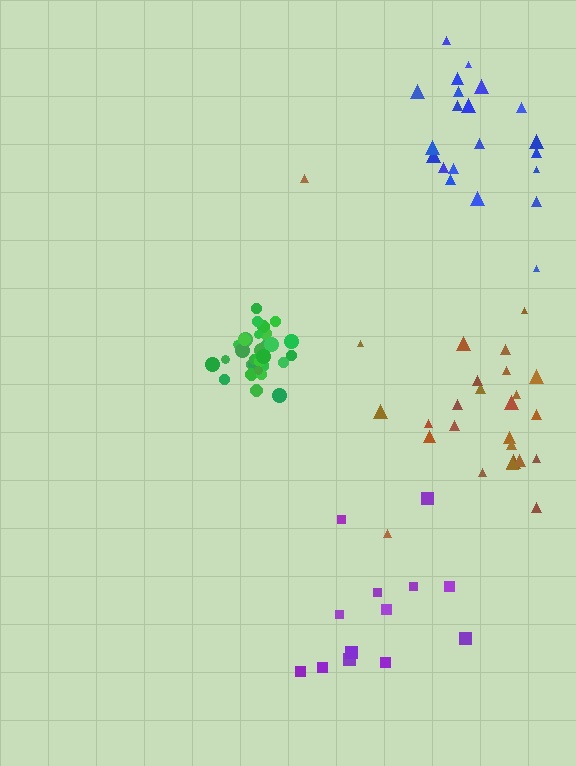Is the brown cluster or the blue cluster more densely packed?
Blue.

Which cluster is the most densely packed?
Green.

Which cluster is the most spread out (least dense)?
Purple.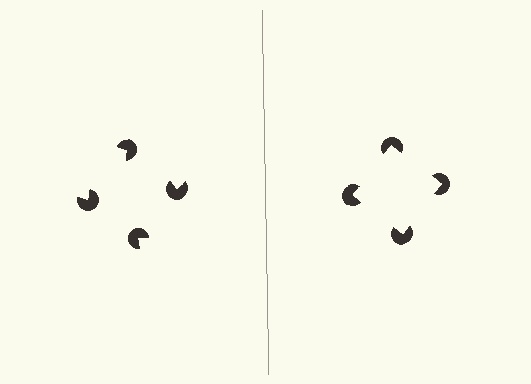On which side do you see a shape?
An illusory square appears on the right side. On the left side the wedge cuts are rotated, so no coherent shape forms.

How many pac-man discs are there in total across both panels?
8 — 4 on each side.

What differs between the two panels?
The pac-man discs are positioned identically on both sides; only the wedge orientations differ. On the right they align to a square; on the left they are misaligned.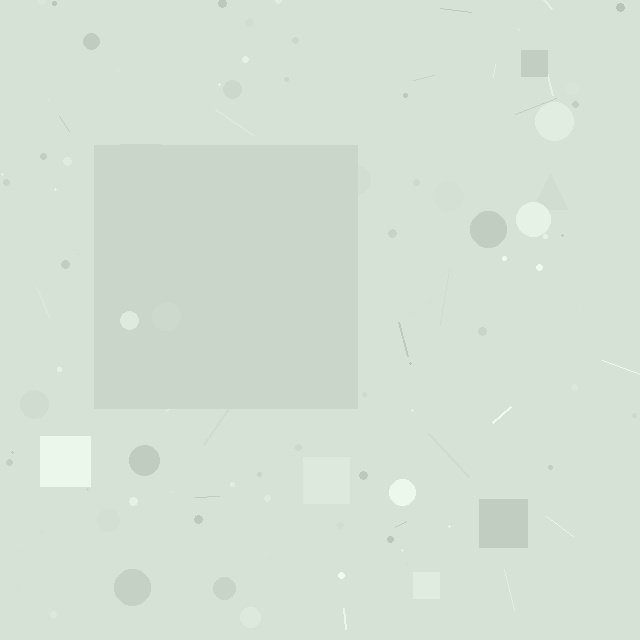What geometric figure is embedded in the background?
A square is embedded in the background.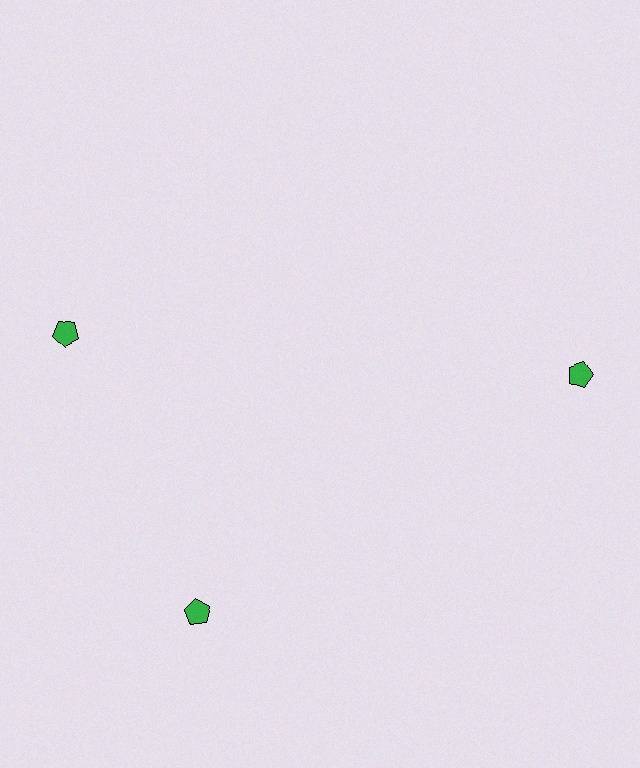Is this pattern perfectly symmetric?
No. The 3 green pentagons are arranged in a ring, but one element near the 11 o'clock position is rotated out of alignment along the ring, breaking the 3-fold rotational symmetry.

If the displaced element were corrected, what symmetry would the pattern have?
It would have 3-fold rotational symmetry — the pattern would map onto itself every 120 degrees.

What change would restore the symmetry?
The symmetry would be restored by rotating it back into even spacing with its neighbors so that all 3 pentagons sit at equal angles and equal distance from the center.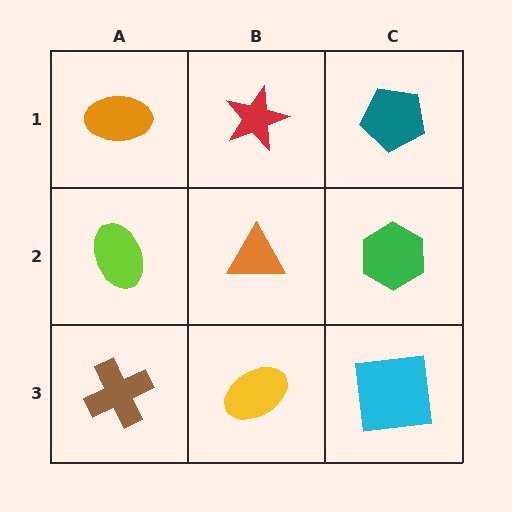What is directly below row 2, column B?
A yellow ellipse.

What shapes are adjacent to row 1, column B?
An orange triangle (row 2, column B), an orange ellipse (row 1, column A), a teal pentagon (row 1, column C).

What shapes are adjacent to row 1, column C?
A green hexagon (row 2, column C), a red star (row 1, column B).